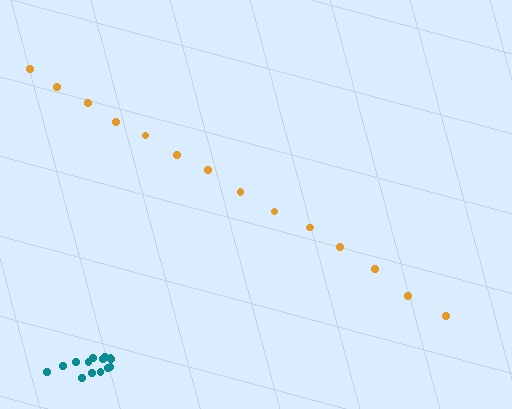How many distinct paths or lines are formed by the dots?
There are 2 distinct paths.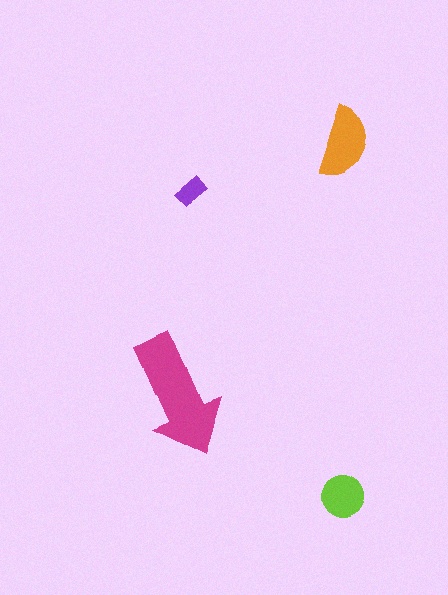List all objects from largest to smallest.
The magenta arrow, the orange semicircle, the lime circle, the purple rectangle.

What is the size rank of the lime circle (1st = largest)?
3rd.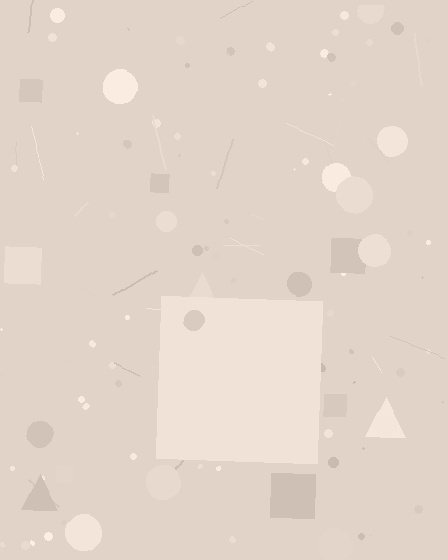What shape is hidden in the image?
A square is hidden in the image.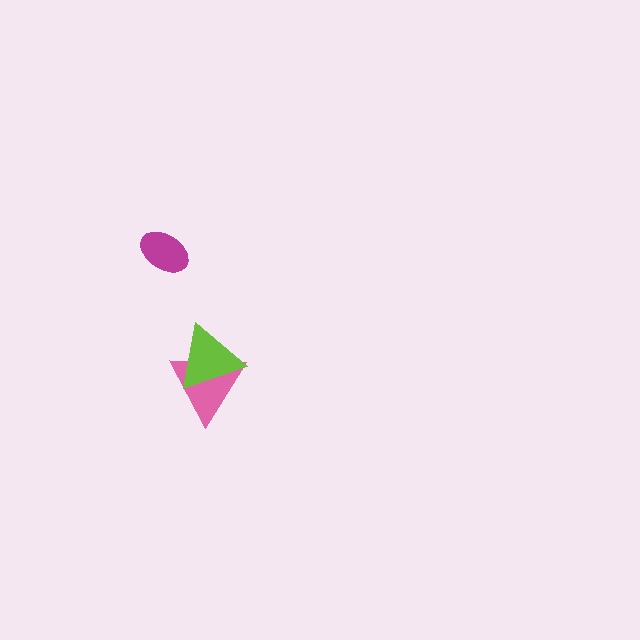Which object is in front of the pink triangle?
The lime triangle is in front of the pink triangle.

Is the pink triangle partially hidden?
Yes, it is partially covered by another shape.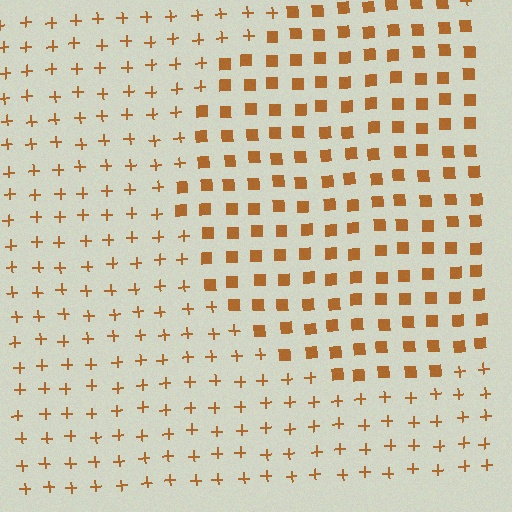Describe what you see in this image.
The image is filled with small brown elements arranged in a uniform grid. A circle-shaped region contains squares, while the surrounding area contains plus signs. The boundary is defined purely by the change in element shape.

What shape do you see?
I see a circle.